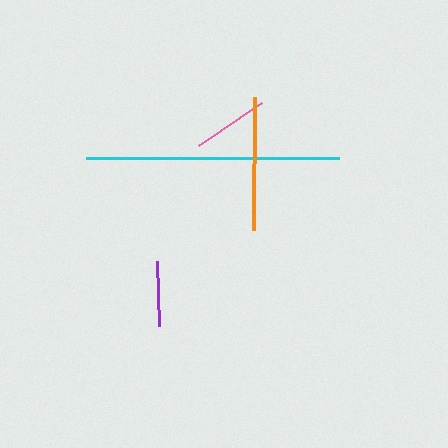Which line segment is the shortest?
The purple line is the shortest at approximately 65 pixels.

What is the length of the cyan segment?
The cyan segment is approximately 253 pixels long.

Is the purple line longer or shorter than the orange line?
The orange line is longer than the purple line.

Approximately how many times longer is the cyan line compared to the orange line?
The cyan line is approximately 1.9 times the length of the orange line.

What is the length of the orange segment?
The orange segment is approximately 134 pixels long.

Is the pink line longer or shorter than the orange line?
The orange line is longer than the pink line.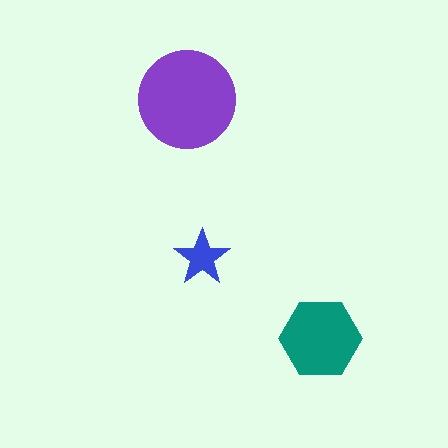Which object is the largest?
The purple circle.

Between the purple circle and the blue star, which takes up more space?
The purple circle.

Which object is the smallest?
The blue star.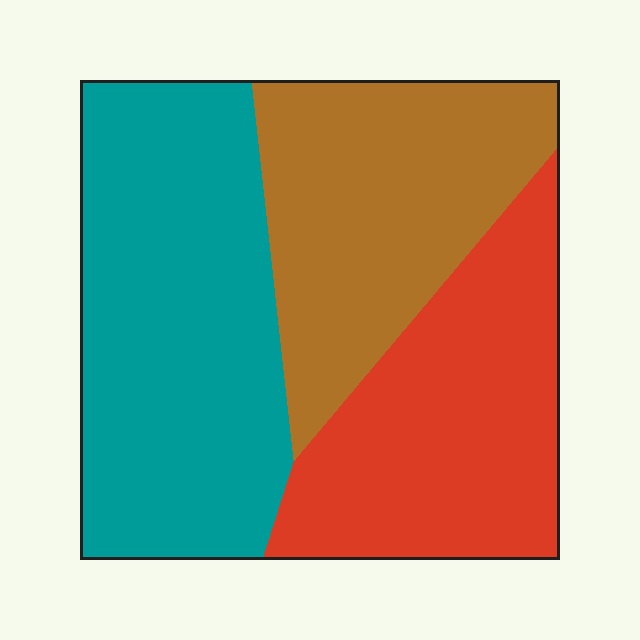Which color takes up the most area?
Teal, at roughly 40%.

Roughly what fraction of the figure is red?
Red takes up about one third (1/3) of the figure.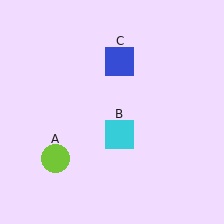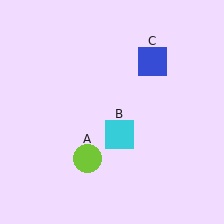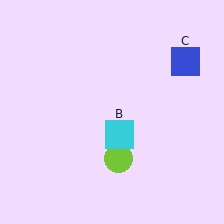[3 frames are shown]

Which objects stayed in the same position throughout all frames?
Cyan square (object B) remained stationary.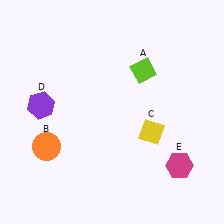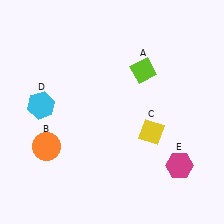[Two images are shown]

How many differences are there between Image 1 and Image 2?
There is 1 difference between the two images.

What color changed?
The hexagon (D) changed from purple in Image 1 to cyan in Image 2.